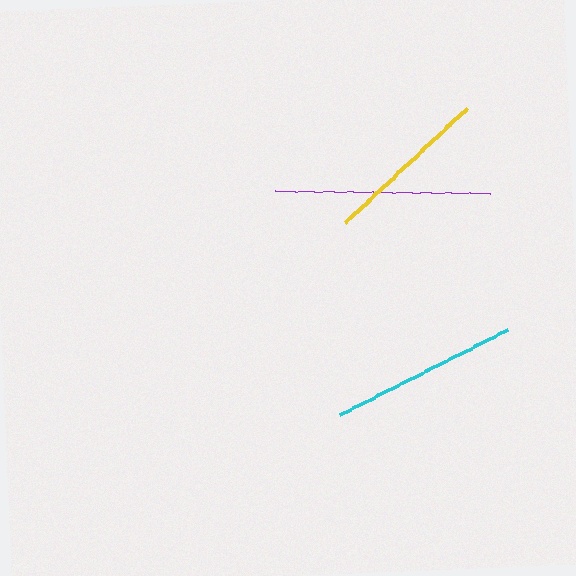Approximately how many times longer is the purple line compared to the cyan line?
The purple line is approximately 1.1 times the length of the cyan line.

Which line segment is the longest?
The purple line is the longest at approximately 215 pixels.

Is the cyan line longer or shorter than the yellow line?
The cyan line is longer than the yellow line.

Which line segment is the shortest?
The yellow line is the shortest at approximately 167 pixels.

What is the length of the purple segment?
The purple segment is approximately 215 pixels long.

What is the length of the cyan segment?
The cyan segment is approximately 188 pixels long.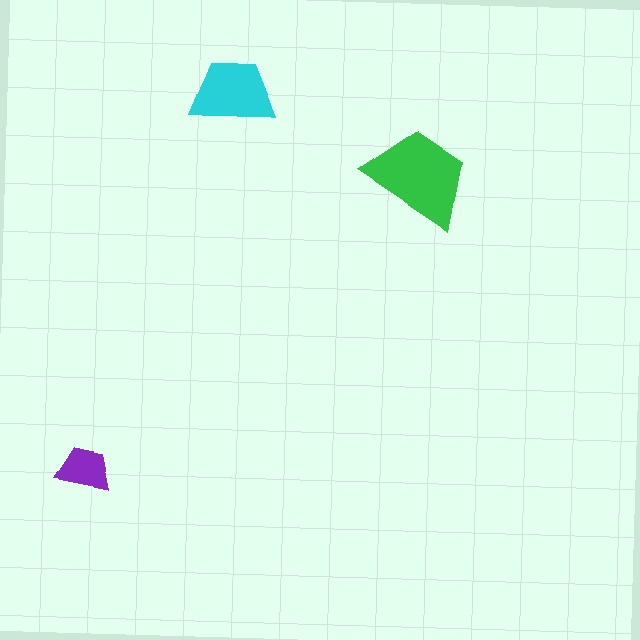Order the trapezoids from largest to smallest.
the green one, the cyan one, the purple one.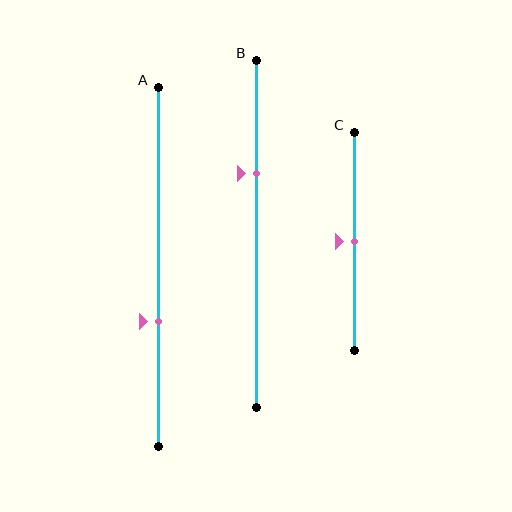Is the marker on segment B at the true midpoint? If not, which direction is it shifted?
No, the marker on segment B is shifted upward by about 17% of the segment length.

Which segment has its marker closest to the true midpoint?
Segment C has its marker closest to the true midpoint.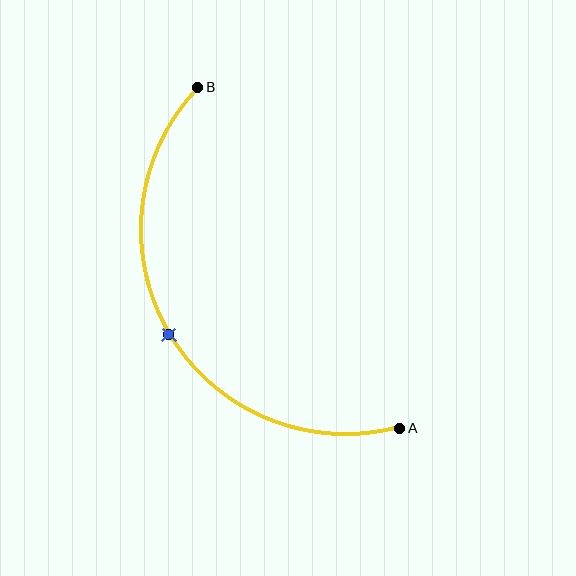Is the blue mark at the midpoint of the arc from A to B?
Yes. The blue mark lies on the arc at equal arc-length from both A and B — it is the arc midpoint.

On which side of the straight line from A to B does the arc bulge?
The arc bulges to the left of the straight line connecting A and B.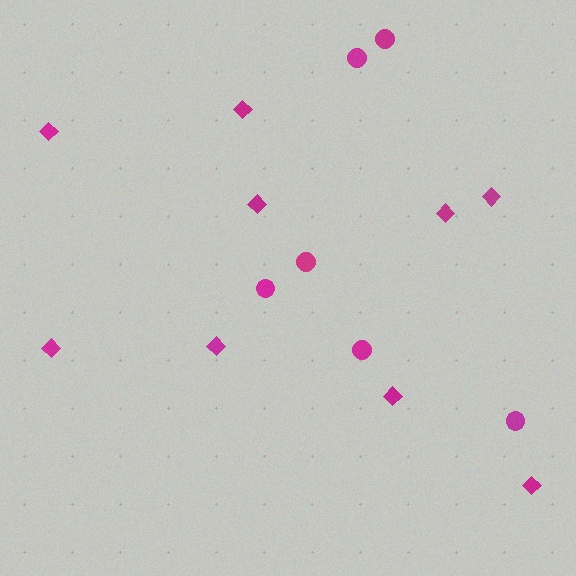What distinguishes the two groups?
There are 2 groups: one group of diamonds (9) and one group of circles (6).